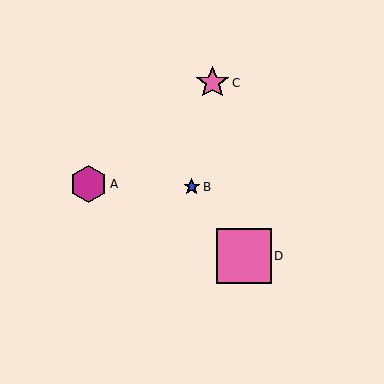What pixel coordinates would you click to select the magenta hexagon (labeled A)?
Click at (88, 184) to select the magenta hexagon A.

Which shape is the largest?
The pink square (labeled D) is the largest.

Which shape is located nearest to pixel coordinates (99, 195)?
The magenta hexagon (labeled A) at (88, 184) is nearest to that location.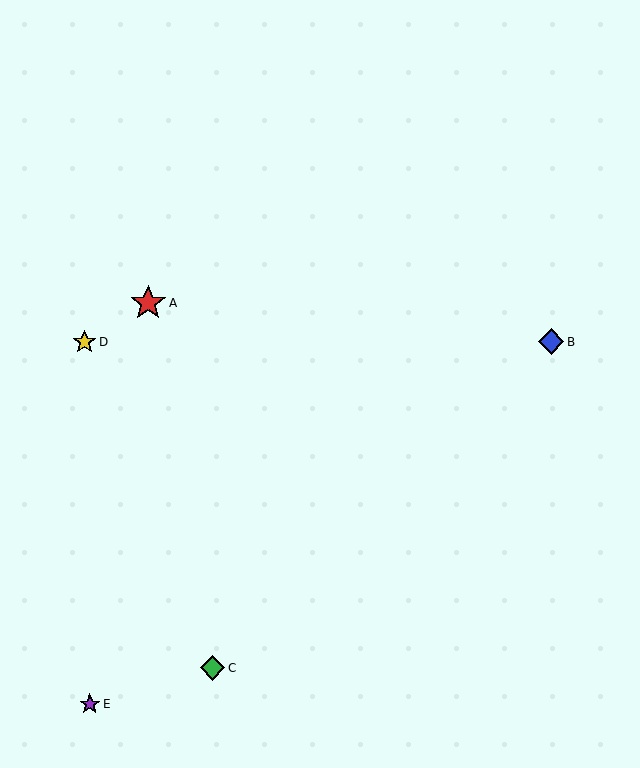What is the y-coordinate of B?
Object B is at y≈342.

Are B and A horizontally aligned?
No, B is at y≈342 and A is at y≈303.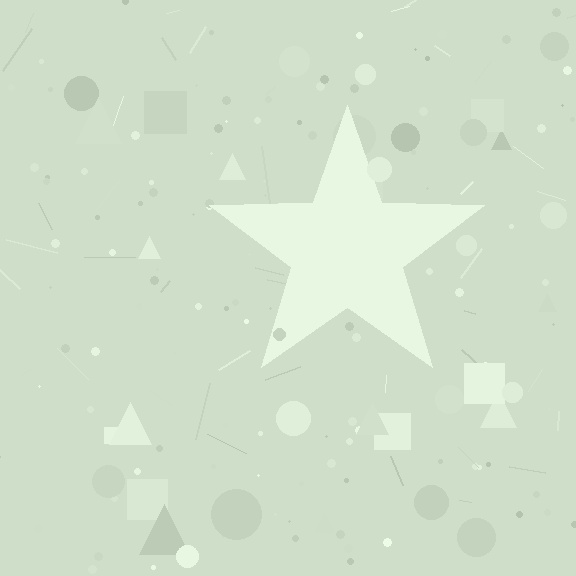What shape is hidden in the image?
A star is hidden in the image.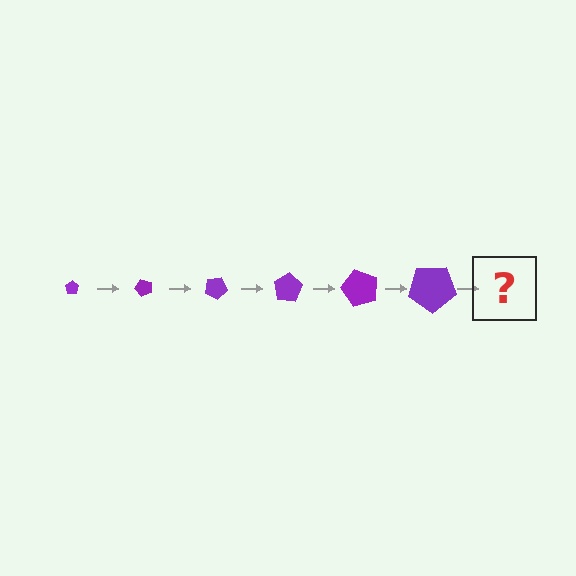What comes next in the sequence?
The next element should be a pentagon, larger than the previous one and rotated 300 degrees from the start.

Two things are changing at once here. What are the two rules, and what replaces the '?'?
The two rules are that the pentagon grows larger each step and it rotates 50 degrees each step. The '?' should be a pentagon, larger than the previous one and rotated 300 degrees from the start.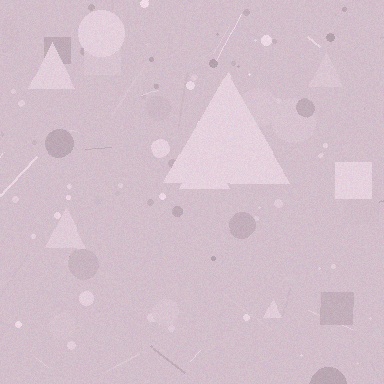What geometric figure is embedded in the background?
A triangle is embedded in the background.